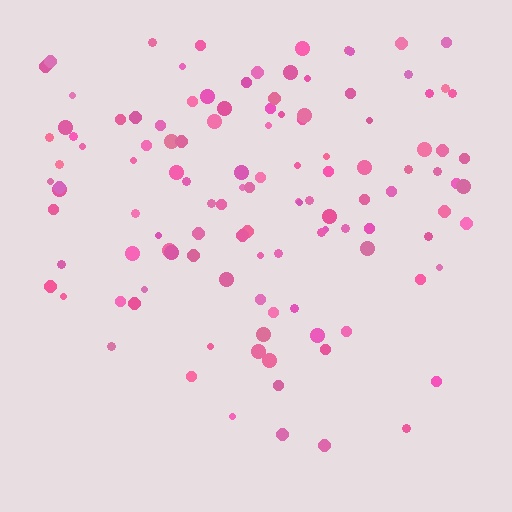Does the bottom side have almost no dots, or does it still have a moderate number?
Still a moderate number, just noticeably fewer than the top.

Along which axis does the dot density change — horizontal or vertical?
Vertical.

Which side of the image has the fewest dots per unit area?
The bottom.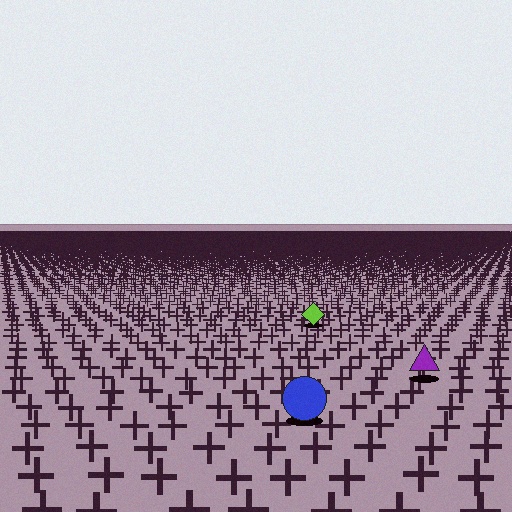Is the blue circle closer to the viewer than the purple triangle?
Yes. The blue circle is closer — you can tell from the texture gradient: the ground texture is coarser near it.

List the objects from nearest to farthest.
From nearest to farthest: the blue circle, the purple triangle, the lime diamond.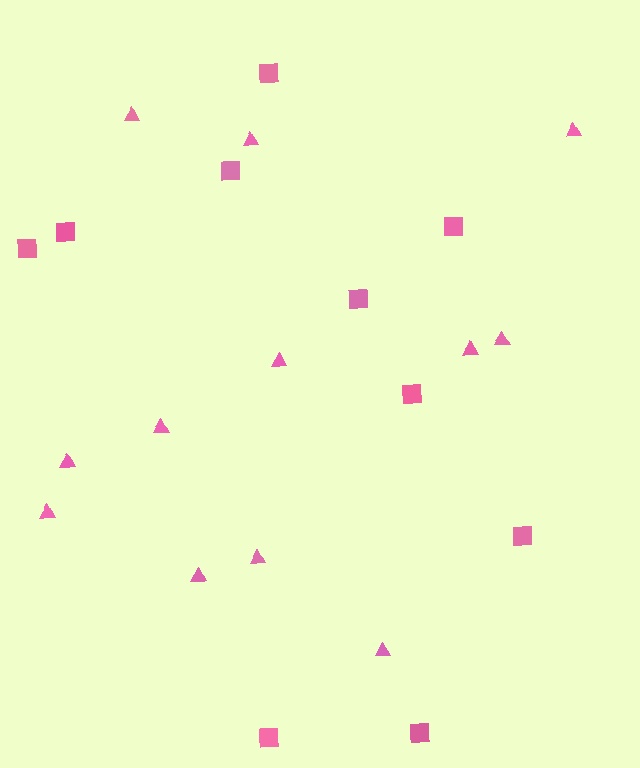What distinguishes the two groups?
There are 2 groups: one group of squares (10) and one group of triangles (12).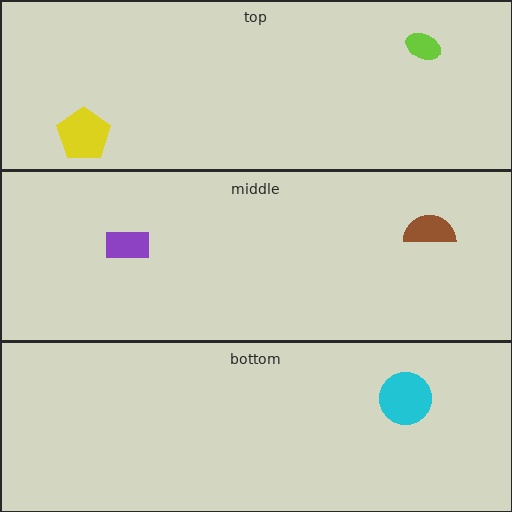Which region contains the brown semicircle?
The middle region.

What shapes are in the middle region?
The brown semicircle, the purple rectangle.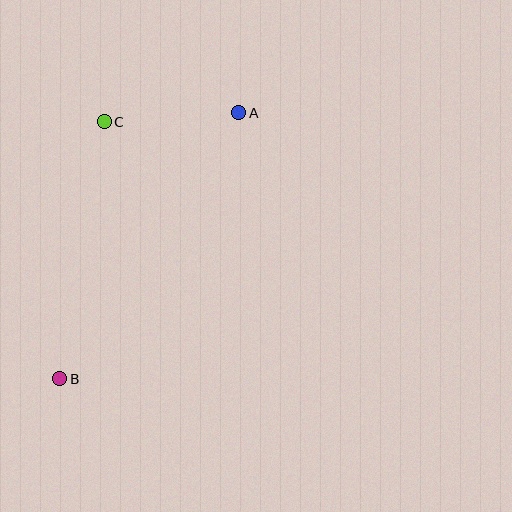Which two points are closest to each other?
Points A and C are closest to each other.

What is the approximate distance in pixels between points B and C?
The distance between B and C is approximately 261 pixels.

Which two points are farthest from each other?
Points A and B are farthest from each other.